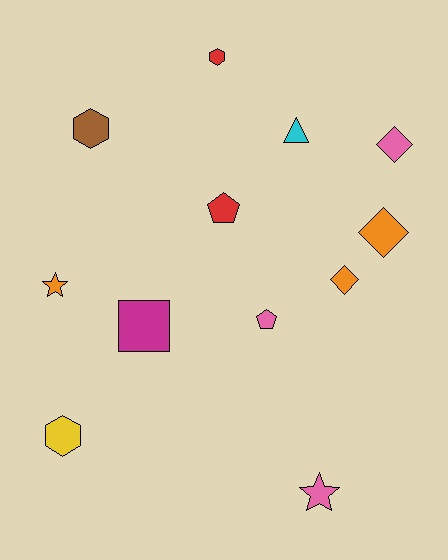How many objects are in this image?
There are 12 objects.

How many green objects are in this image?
There are no green objects.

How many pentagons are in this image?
There are 2 pentagons.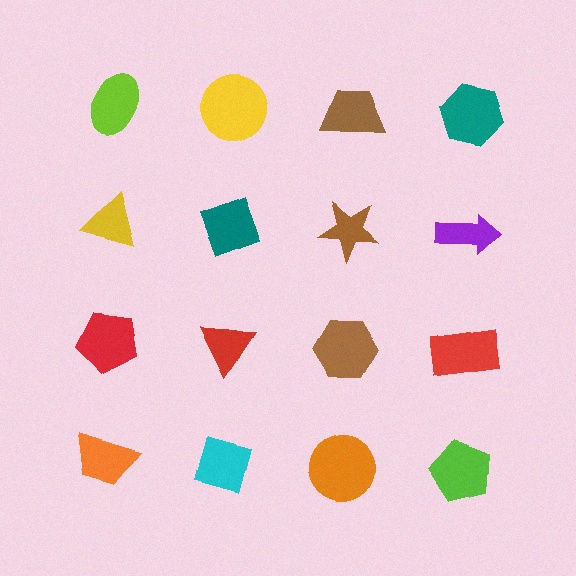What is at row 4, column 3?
An orange circle.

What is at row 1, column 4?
A teal hexagon.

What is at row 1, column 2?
A yellow circle.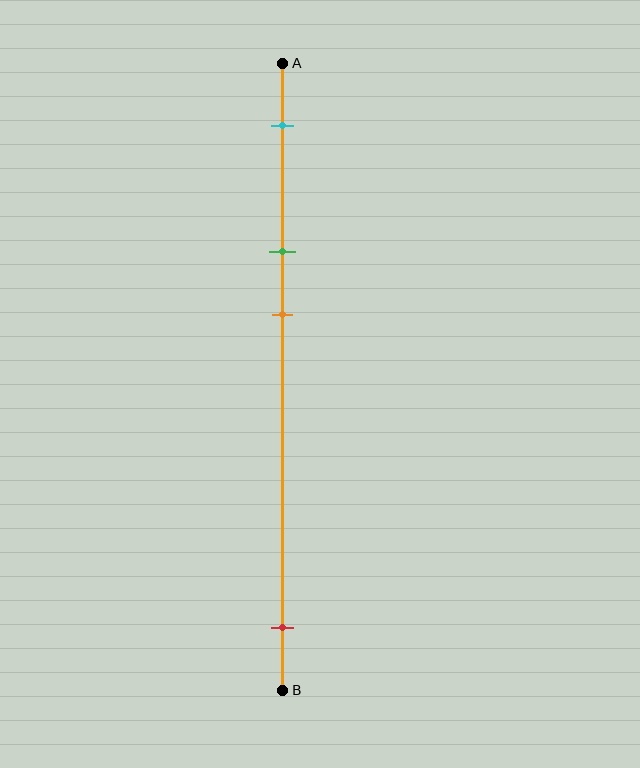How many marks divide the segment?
There are 4 marks dividing the segment.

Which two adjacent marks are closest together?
The green and orange marks are the closest adjacent pair.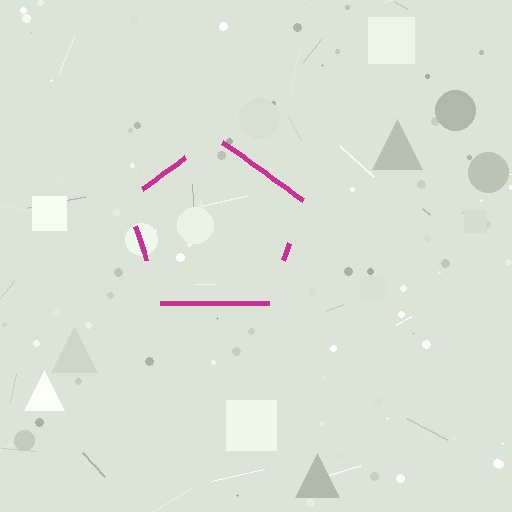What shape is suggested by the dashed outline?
The dashed outline suggests a pentagon.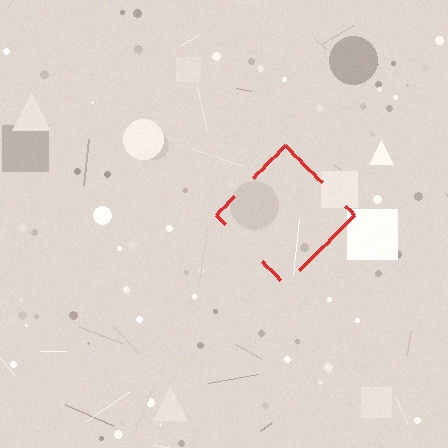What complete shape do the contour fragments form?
The contour fragments form a diamond.